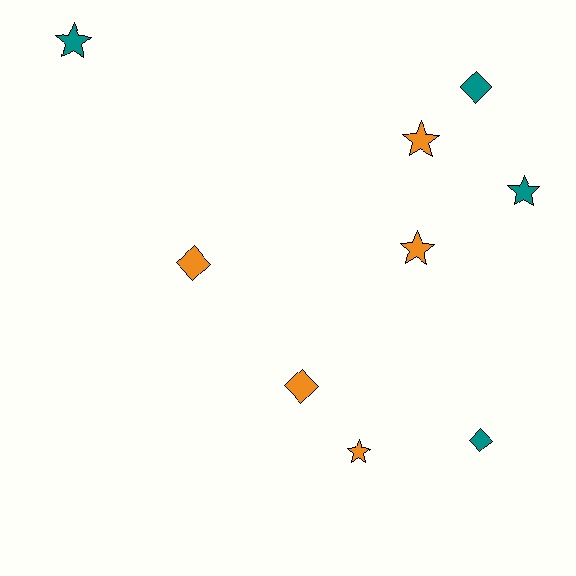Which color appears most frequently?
Orange, with 5 objects.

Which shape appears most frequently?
Star, with 5 objects.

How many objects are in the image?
There are 9 objects.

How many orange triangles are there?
There are no orange triangles.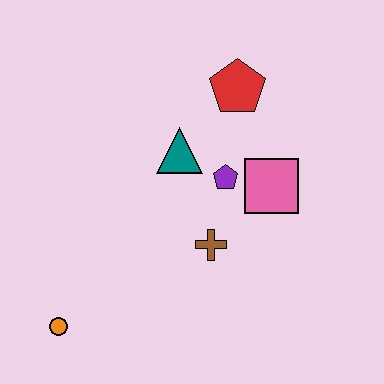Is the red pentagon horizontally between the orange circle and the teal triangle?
No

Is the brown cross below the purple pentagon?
Yes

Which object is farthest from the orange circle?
The red pentagon is farthest from the orange circle.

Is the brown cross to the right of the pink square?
No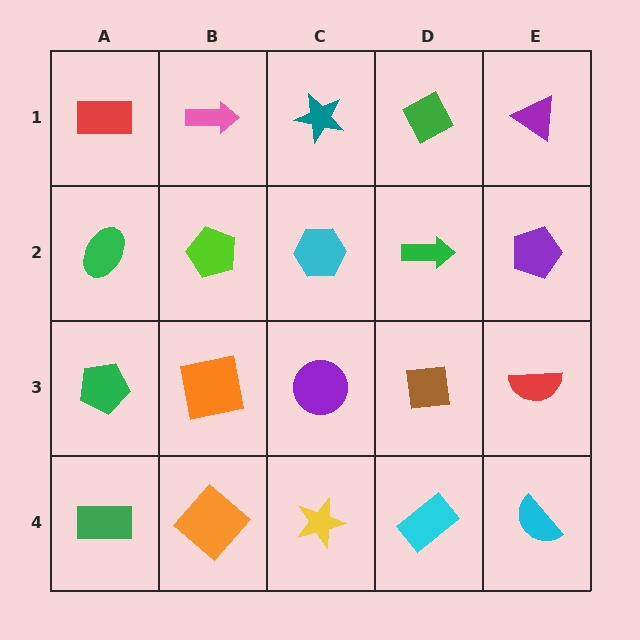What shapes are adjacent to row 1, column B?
A lime pentagon (row 2, column B), a red rectangle (row 1, column A), a teal star (row 1, column C).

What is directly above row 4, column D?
A brown square.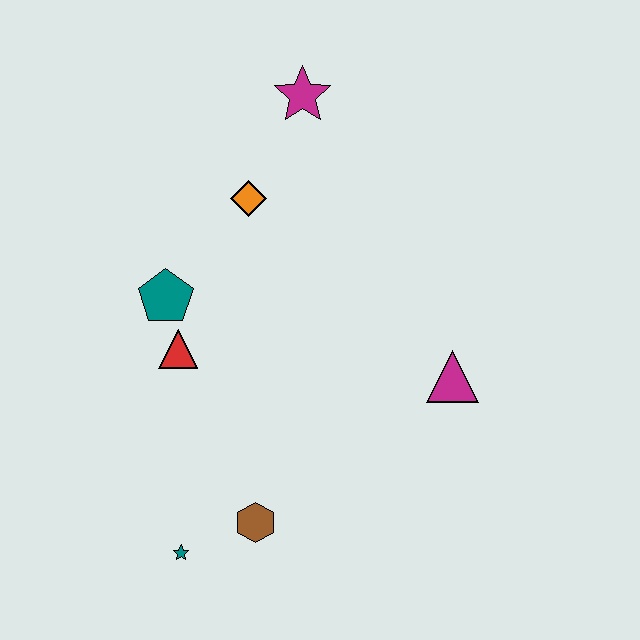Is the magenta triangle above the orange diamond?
No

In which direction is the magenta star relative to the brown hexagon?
The magenta star is above the brown hexagon.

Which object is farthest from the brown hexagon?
The magenta star is farthest from the brown hexagon.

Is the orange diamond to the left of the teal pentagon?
No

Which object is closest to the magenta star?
The orange diamond is closest to the magenta star.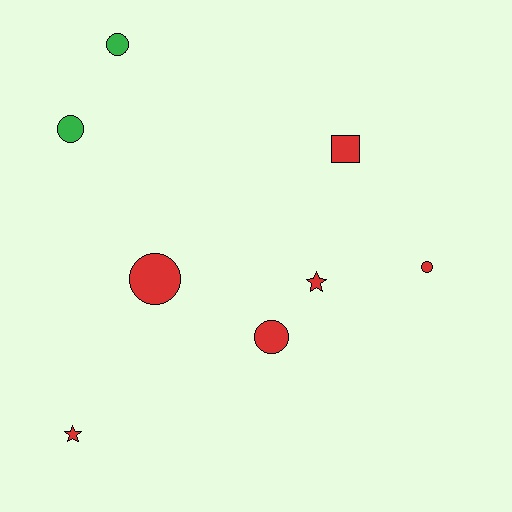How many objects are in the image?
There are 8 objects.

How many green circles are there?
There are 2 green circles.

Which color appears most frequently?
Red, with 6 objects.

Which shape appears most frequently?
Circle, with 5 objects.